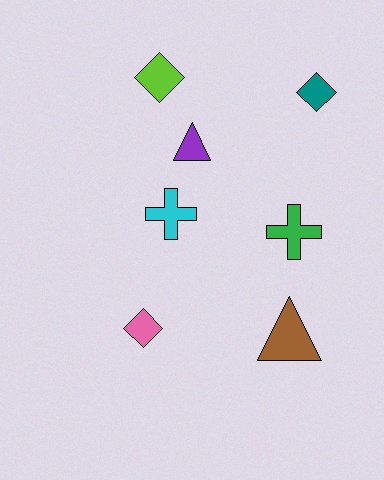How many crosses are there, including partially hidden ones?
There are 2 crosses.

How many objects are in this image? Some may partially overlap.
There are 7 objects.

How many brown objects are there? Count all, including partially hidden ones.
There is 1 brown object.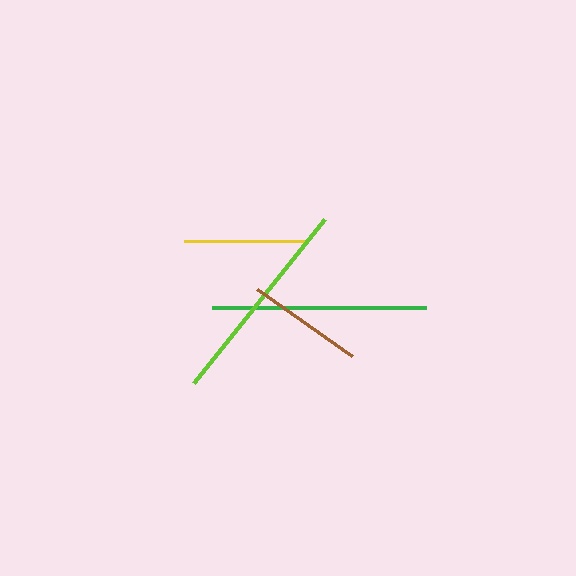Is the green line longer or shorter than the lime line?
The green line is longer than the lime line.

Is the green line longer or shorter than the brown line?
The green line is longer than the brown line.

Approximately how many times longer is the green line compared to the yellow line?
The green line is approximately 1.7 times the length of the yellow line.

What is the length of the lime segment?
The lime segment is approximately 210 pixels long.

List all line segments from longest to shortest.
From longest to shortest: green, lime, yellow, brown.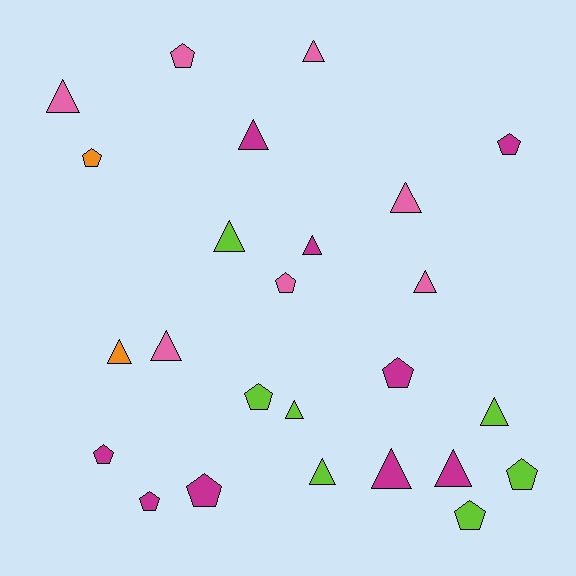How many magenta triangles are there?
There are 4 magenta triangles.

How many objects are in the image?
There are 25 objects.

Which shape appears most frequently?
Triangle, with 14 objects.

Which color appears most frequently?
Magenta, with 9 objects.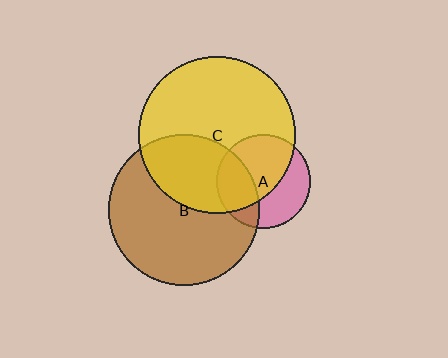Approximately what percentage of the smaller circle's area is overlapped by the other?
Approximately 60%.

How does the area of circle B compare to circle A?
Approximately 2.6 times.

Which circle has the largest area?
Circle C (yellow).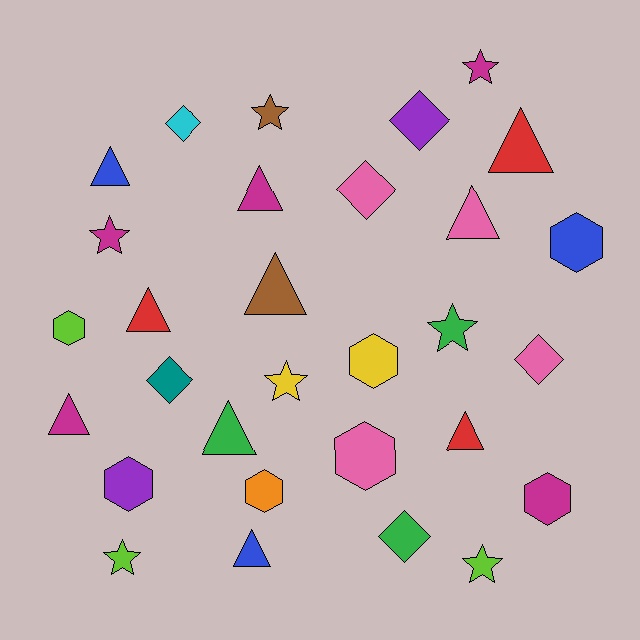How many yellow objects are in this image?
There are 2 yellow objects.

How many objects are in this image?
There are 30 objects.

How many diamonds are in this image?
There are 6 diamonds.